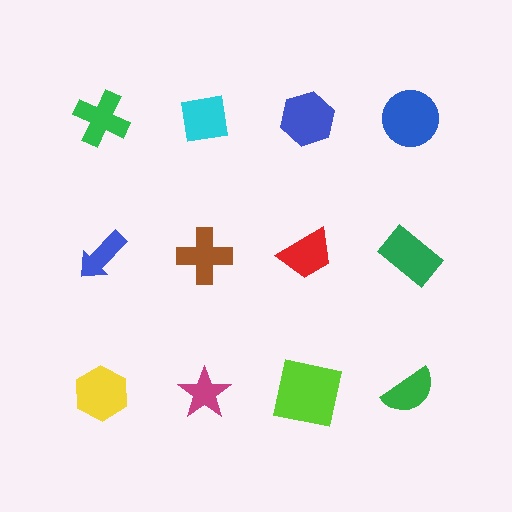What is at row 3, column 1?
A yellow hexagon.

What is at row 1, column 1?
A green cross.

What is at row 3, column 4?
A green semicircle.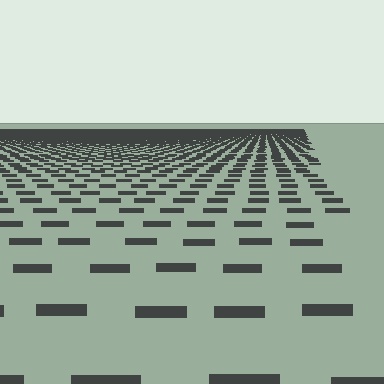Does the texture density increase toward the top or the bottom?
Density increases toward the top.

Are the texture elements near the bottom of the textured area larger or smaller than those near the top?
Larger. Near the bottom, elements are closer to the viewer and appear at a bigger on-screen size.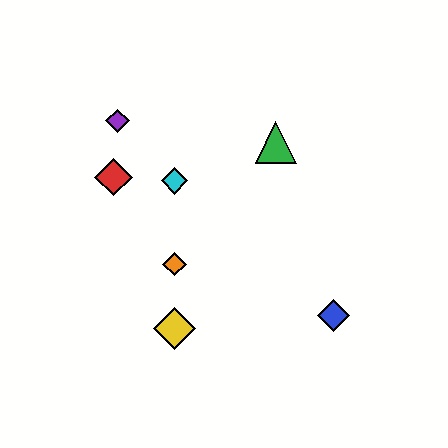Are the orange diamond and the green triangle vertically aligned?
No, the orange diamond is at x≈175 and the green triangle is at x≈276.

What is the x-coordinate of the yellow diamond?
The yellow diamond is at x≈175.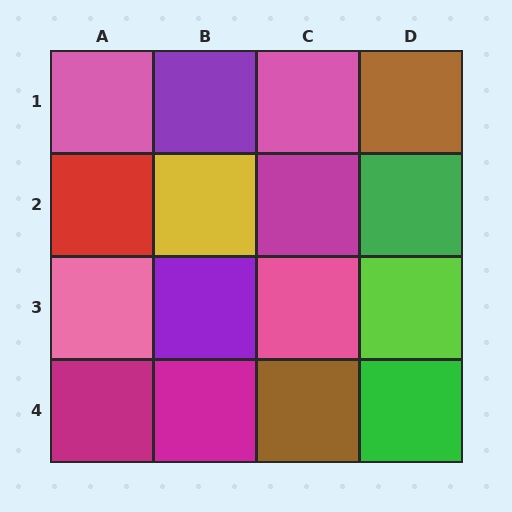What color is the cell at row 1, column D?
Brown.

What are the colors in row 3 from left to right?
Pink, purple, pink, lime.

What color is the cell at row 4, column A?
Magenta.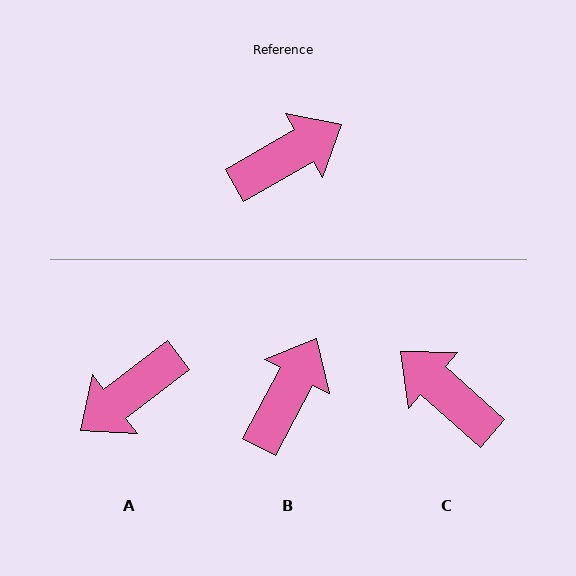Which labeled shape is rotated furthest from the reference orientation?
A, about 172 degrees away.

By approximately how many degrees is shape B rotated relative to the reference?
Approximately 32 degrees counter-clockwise.